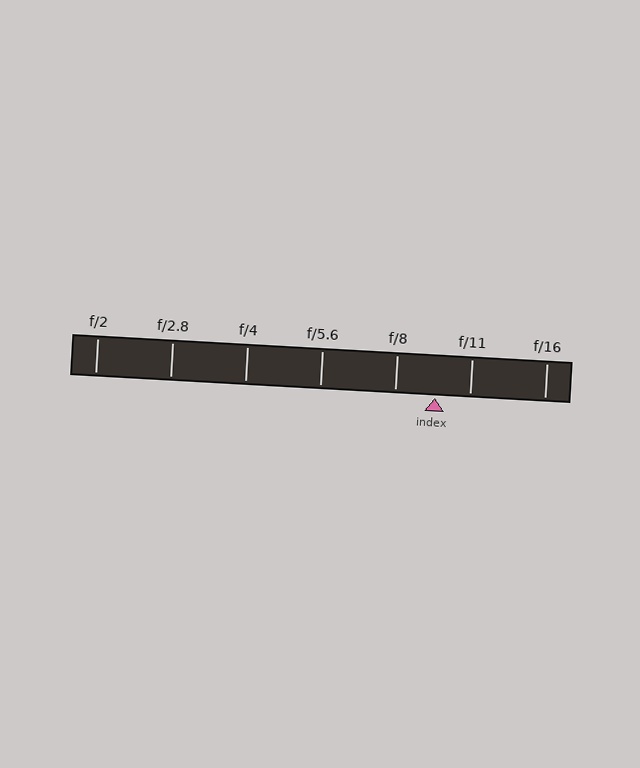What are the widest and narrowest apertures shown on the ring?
The widest aperture shown is f/2 and the narrowest is f/16.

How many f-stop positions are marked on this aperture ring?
There are 7 f-stop positions marked.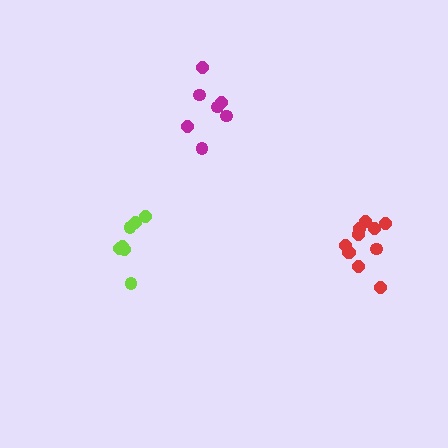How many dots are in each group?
Group 1: 7 dots, Group 2: 11 dots, Group 3: 7 dots (25 total).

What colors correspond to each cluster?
The clusters are colored: lime, red, magenta.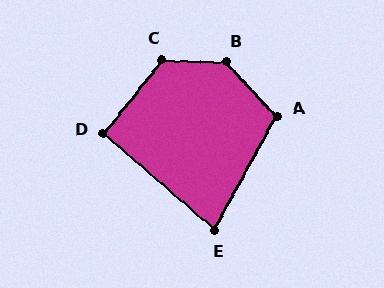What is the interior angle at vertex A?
Approximately 109 degrees (obtuse).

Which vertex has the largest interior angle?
B, at approximately 134 degrees.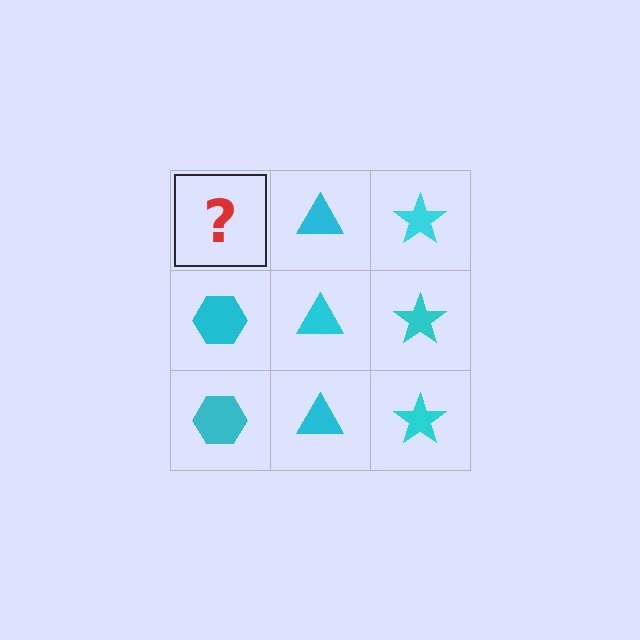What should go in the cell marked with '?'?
The missing cell should contain a cyan hexagon.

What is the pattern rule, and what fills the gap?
The rule is that each column has a consistent shape. The gap should be filled with a cyan hexagon.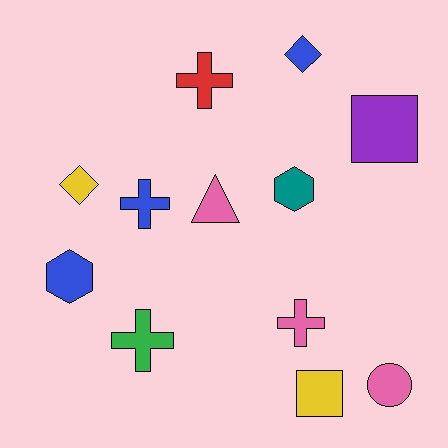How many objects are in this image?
There are 12 objects.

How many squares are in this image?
There are 2 squares.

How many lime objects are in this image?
There are no lime objects.